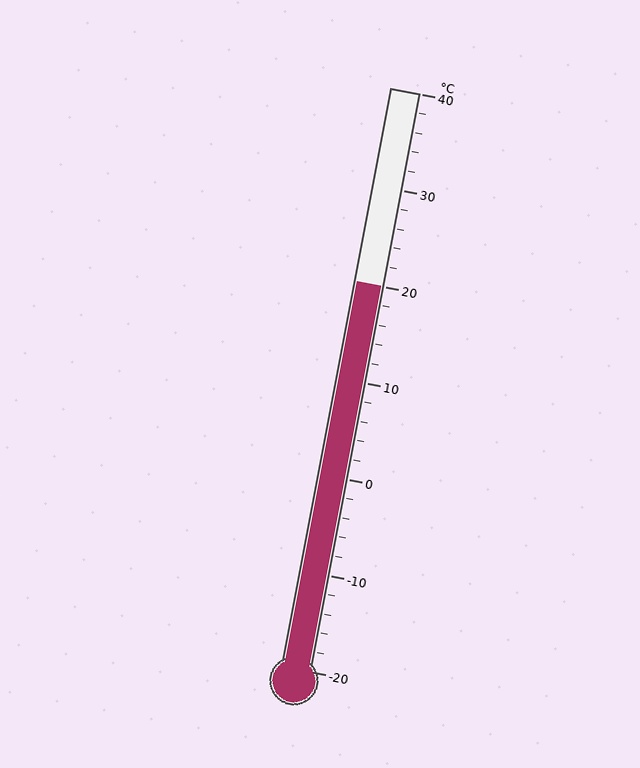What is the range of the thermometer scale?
The thermometer scale ranges from -20°C to 40°C.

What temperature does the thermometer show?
The thermometer shows approximately 20°C.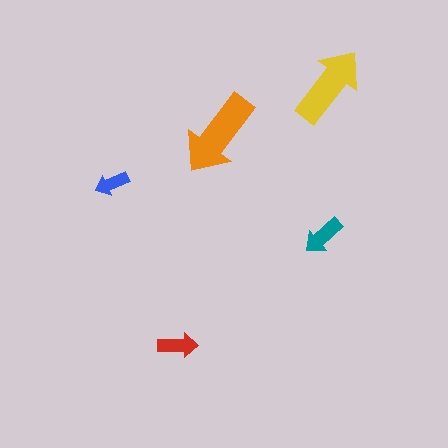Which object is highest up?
The yellow arrow is topmost.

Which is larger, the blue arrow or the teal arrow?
The teal one.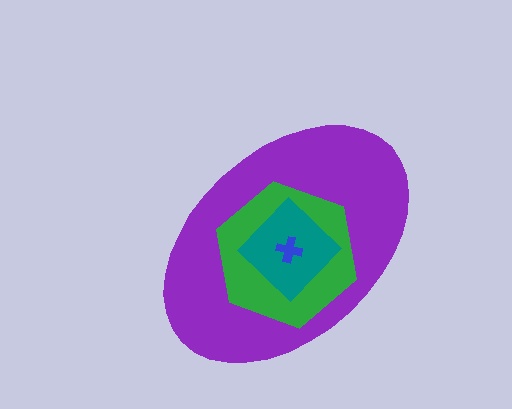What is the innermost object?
The blue cross.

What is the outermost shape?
The purple ellipse.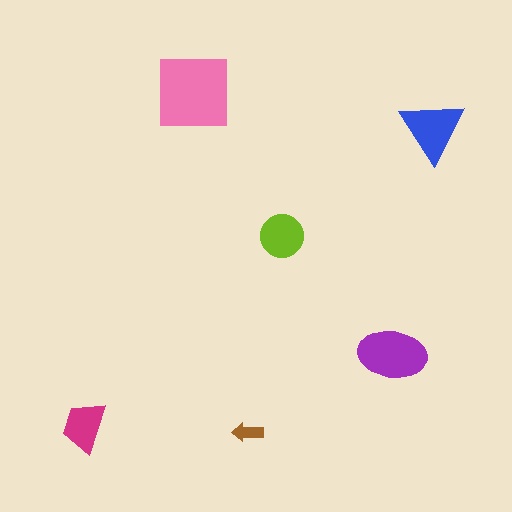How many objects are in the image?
There are 6 objects in the image.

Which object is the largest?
The pink square.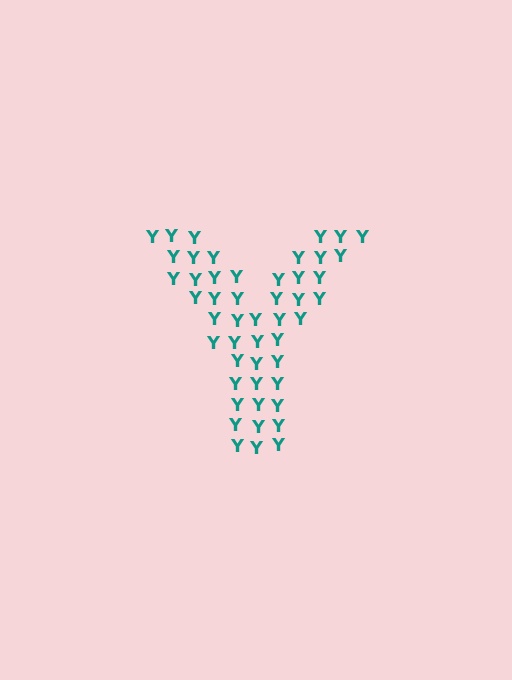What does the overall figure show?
The overall figure shows the letter Y.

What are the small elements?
The small elements are letter Y's.